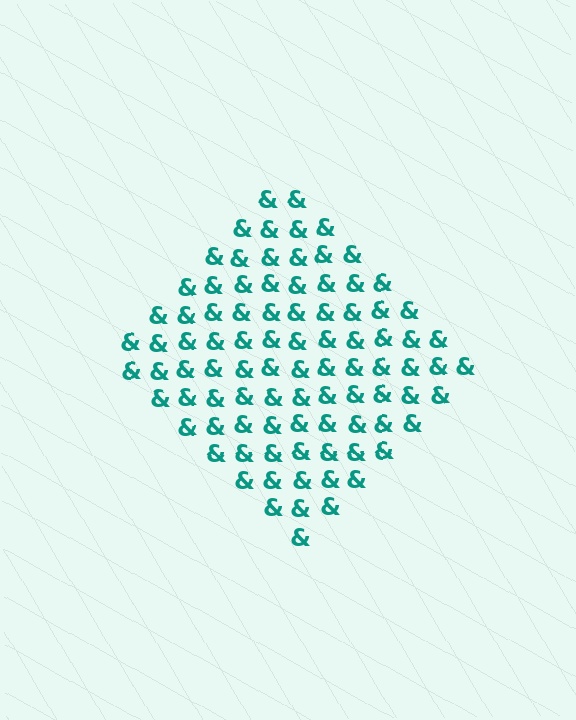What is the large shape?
The large shape is a diamond.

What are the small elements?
The small elements are ampersands.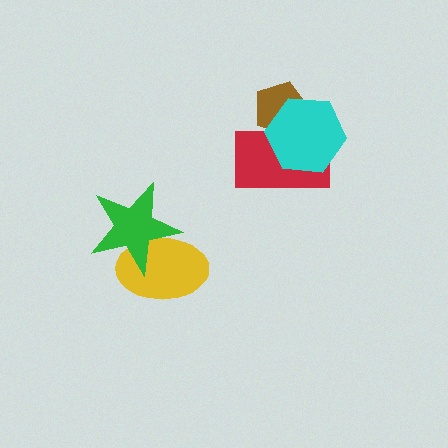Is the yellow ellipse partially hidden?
Yes, it is partially covered by another shape.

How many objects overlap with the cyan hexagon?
2 objects overlap with the cyan hexagon.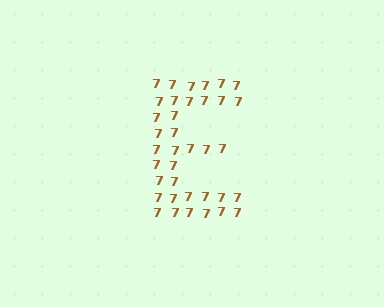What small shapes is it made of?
It is made of small digit 7's.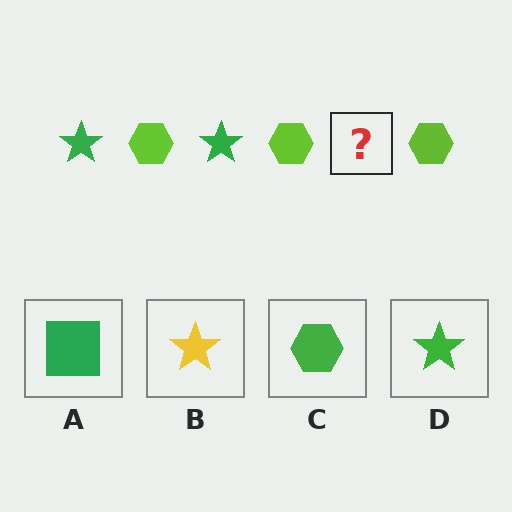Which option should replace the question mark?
Option D.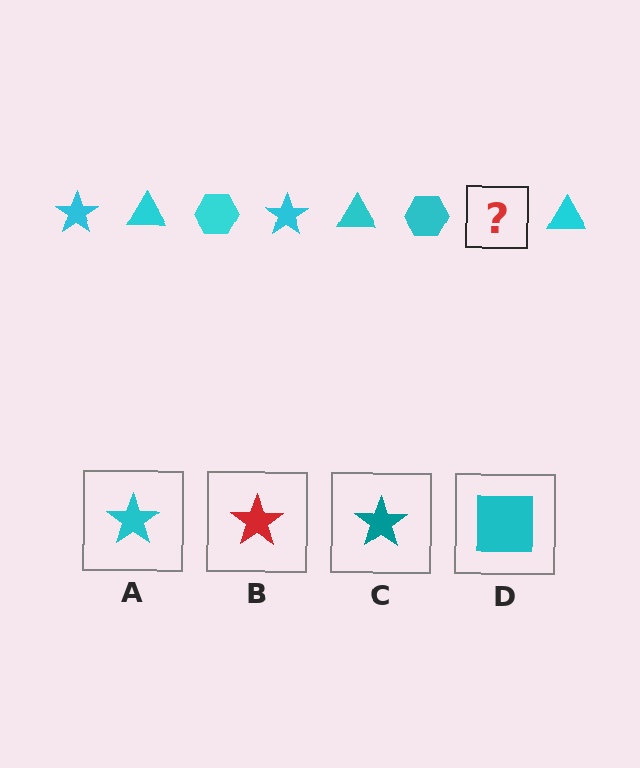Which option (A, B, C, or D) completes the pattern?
A.